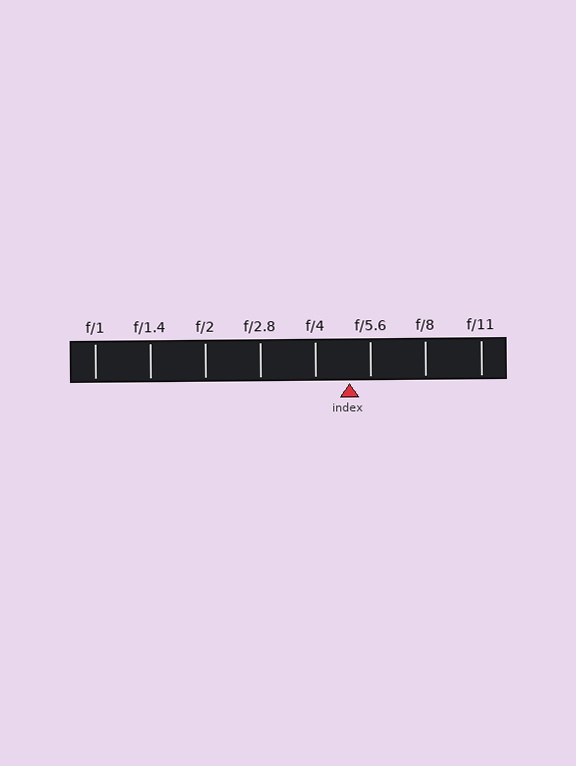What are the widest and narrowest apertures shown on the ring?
The widest aperture shown is f/1 and the narrowest is f/11.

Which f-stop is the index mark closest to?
The index mark is closest to f/5.6.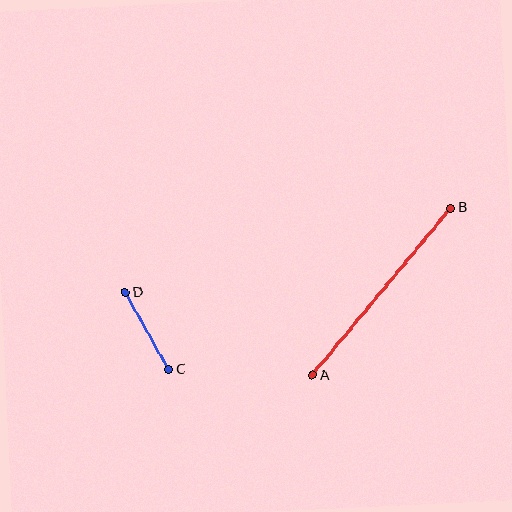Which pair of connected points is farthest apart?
Points A and B are farthest apart.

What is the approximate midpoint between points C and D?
The midpoint is at approximately (147, 331) pixels.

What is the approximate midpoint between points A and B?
The midpoint is at approximately (381, 292) pixels.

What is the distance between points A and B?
The distance is approximately 217 pixels.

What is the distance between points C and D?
The distance is approximately 89 pixels.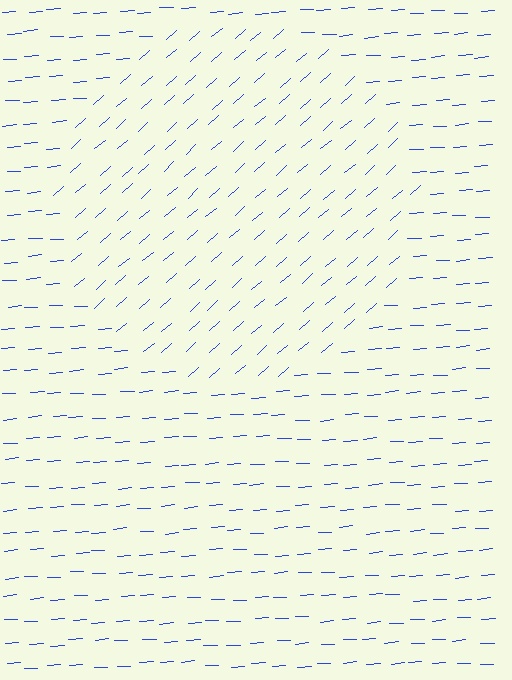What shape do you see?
I see a circle.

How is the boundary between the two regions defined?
The boundary is defined purely by a change in line orientation (approximately 37 degrees difference). All lines are the same color and thickness.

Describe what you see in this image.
The image is filled with small blue line segments. A circle region in the image has lines oriented differently from the surrounding lines, creating a visible texture boundary.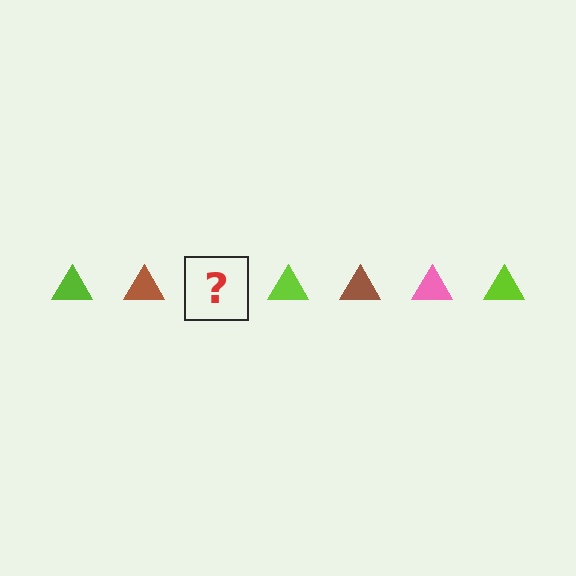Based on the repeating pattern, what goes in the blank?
The blank should be a pink triangle.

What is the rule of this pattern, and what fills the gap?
The rule is that the pattern cycles through lime, brown, pink triangles. The gap should be filled with a pink triangle.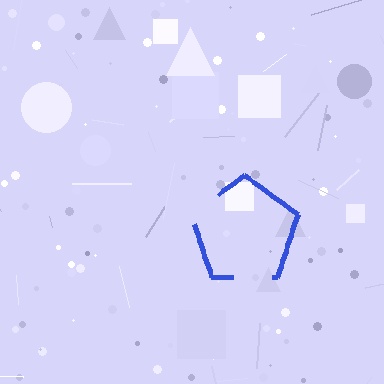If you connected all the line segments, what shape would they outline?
They would outline a pentagon.